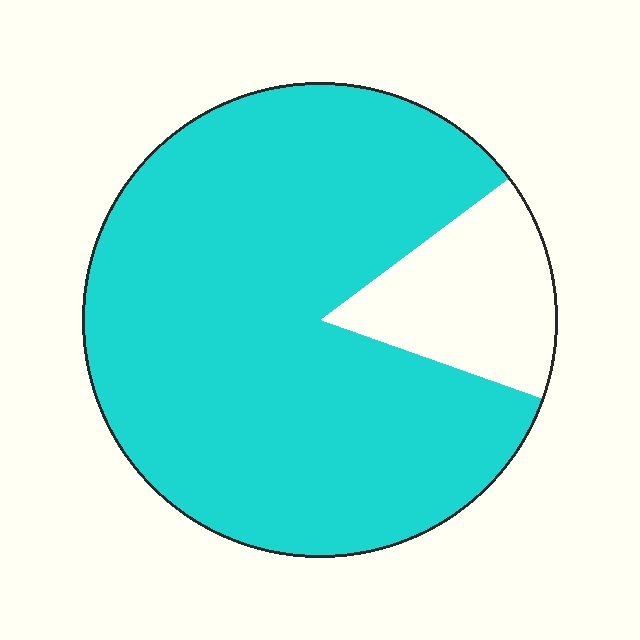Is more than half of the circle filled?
Yes.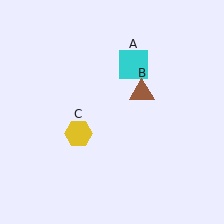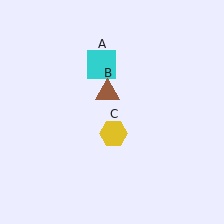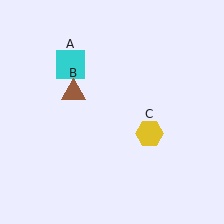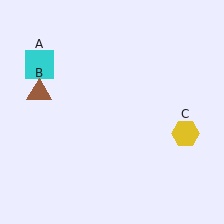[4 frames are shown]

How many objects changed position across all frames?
3 objects changed position: cyan square (object A), brown triangle (object B), yellow hexagon (object C).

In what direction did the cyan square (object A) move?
The cyan square (object A) moved left.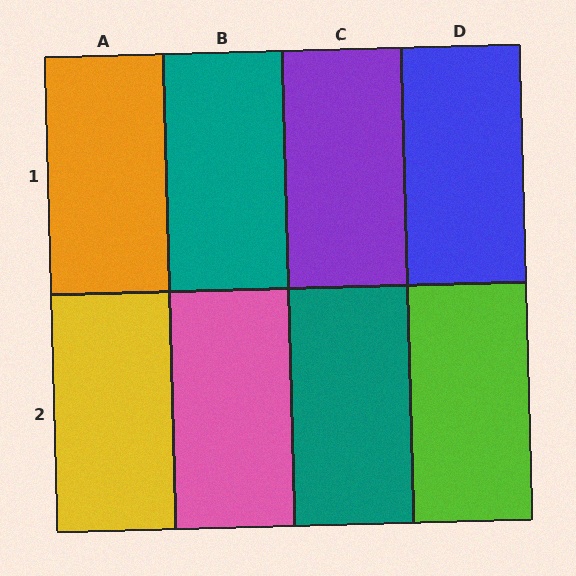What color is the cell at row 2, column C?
Teal.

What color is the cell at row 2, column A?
Yellow.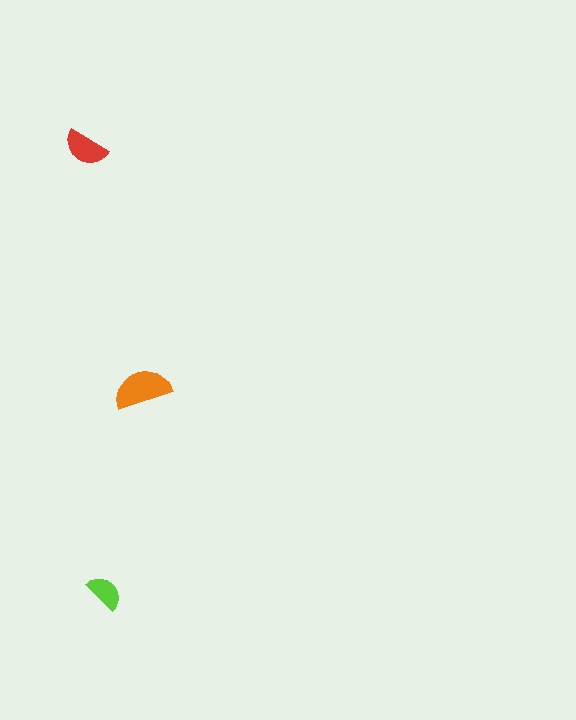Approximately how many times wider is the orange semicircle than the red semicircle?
About 1.5 times wider.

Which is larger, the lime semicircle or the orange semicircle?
The orange one.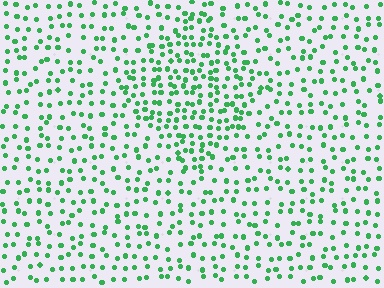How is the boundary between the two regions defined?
The boundary is defined by a change in element density (approximately 1.8x ratio). All elements are the same color, size, and shape.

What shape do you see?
I see a diamond.